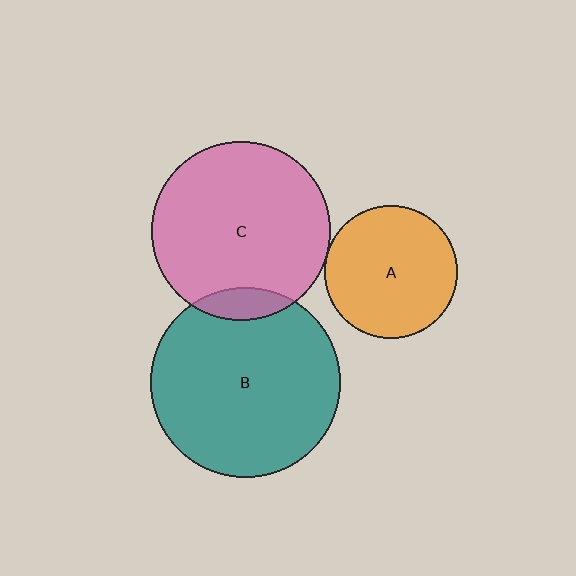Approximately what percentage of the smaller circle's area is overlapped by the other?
Approximately 5%.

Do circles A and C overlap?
Yes.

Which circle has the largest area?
Circle B (teal).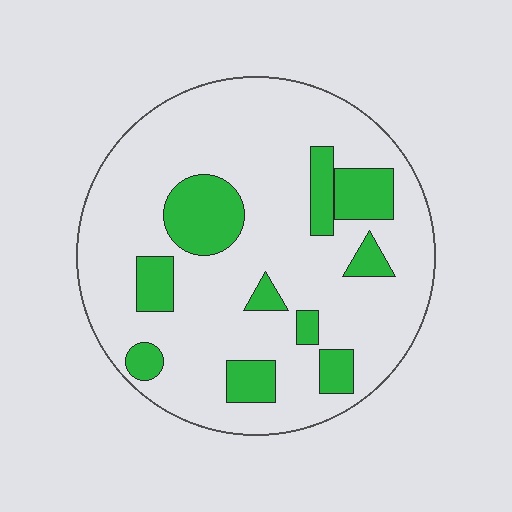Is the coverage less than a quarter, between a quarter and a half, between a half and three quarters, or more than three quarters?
Less than a quarter.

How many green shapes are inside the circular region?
10.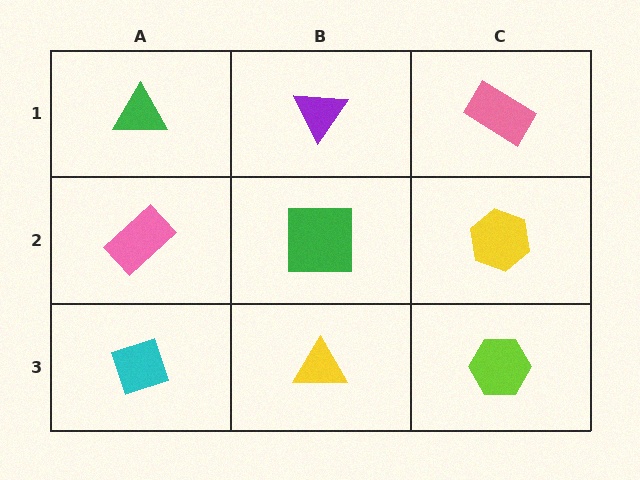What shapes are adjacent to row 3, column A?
A pink rectangle (row 2, column A), a yellow triangle (row 3, column B).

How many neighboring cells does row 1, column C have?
2.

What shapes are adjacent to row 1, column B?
A green square (row 2, column B), a green triangle (row 1, column A), a pink rectangle (row 1, column C).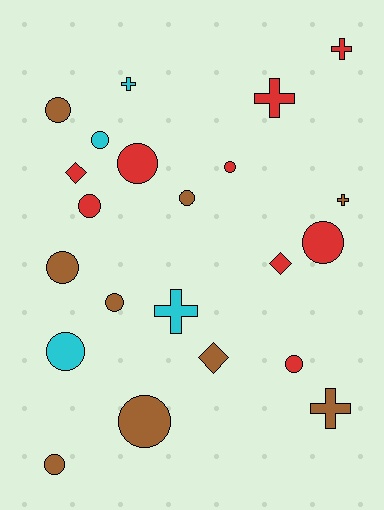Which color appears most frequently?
Red, with 9 objects.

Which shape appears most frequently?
Circle, with 13 objects.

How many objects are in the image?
There are 22 objects.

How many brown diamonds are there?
There is 1 brown diamond.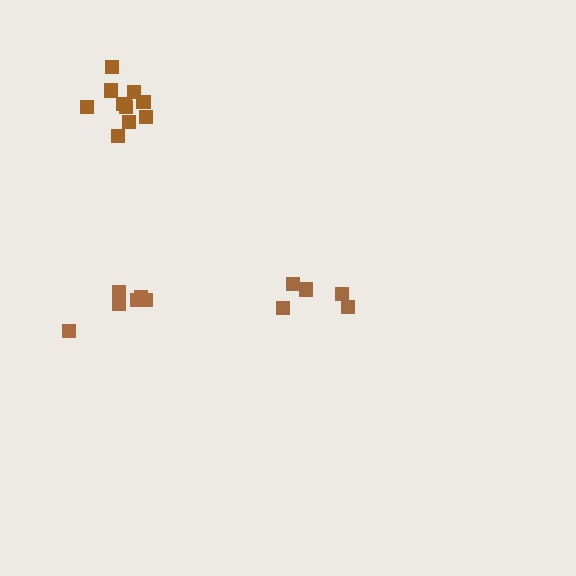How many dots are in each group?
Group 1: 5 dots, Group 2: 6 dots, Group 3: 11 dots (22 total).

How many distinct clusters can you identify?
There are 3 distinct clusters.